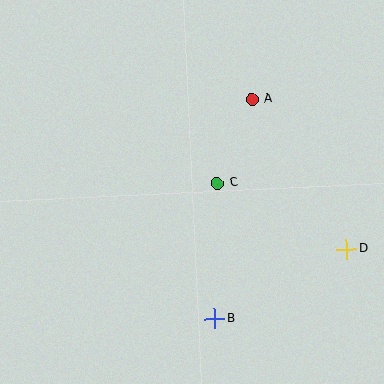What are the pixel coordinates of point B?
Point B is at (215, 319).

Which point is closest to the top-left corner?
Point A is closest to the top-left corner.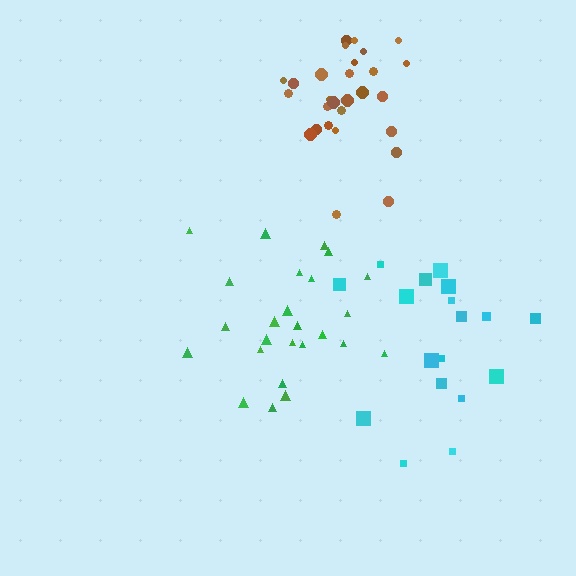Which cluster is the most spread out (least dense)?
Cyan.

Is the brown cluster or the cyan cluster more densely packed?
Brown.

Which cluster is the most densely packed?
Brown.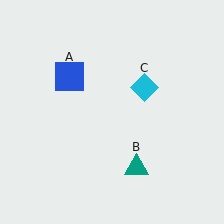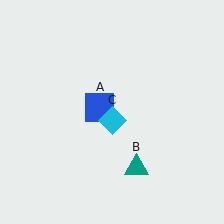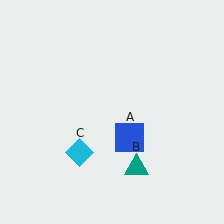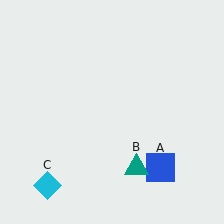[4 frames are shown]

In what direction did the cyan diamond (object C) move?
The cyan diamond (object C) moved down and to the left.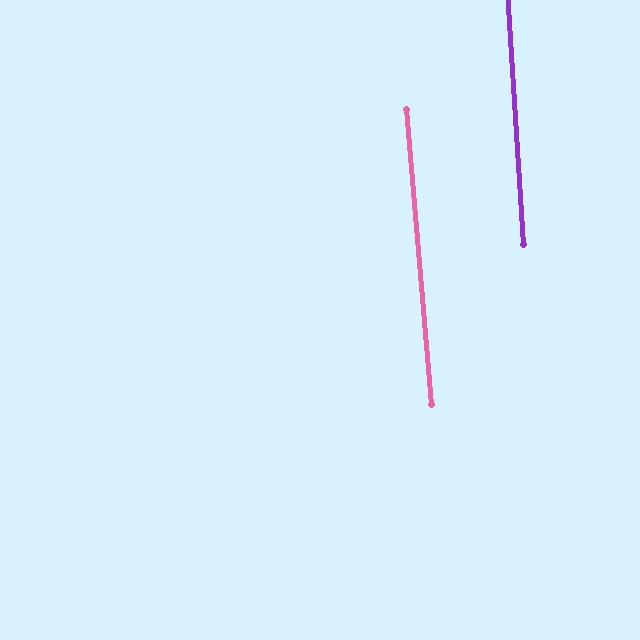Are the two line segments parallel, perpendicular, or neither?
Parallel — their directions differ by only 1.2°.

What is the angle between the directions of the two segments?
Approximately 1 degree.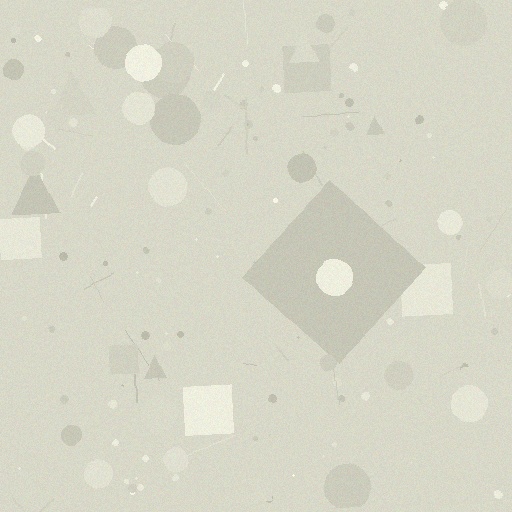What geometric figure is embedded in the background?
A diamond is embedded in the background.